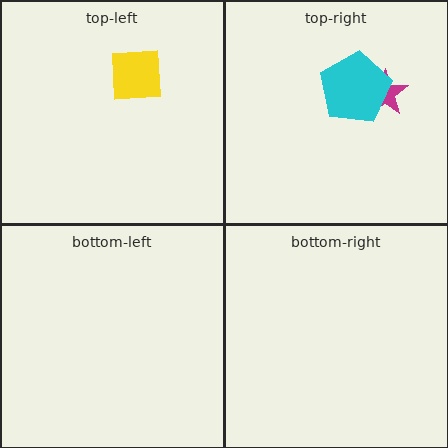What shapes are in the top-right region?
The magenta star, the cyan pentagon.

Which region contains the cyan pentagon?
The top-right region.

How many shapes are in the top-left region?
1.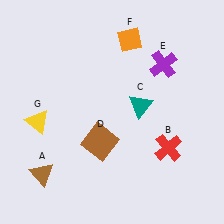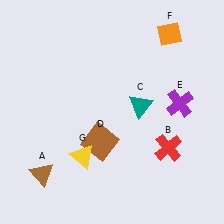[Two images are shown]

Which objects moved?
The objects that moved are: the purple cross (E), the orange diamond (F), the yellow triangle (G).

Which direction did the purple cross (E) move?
The purple cross (E) moved down.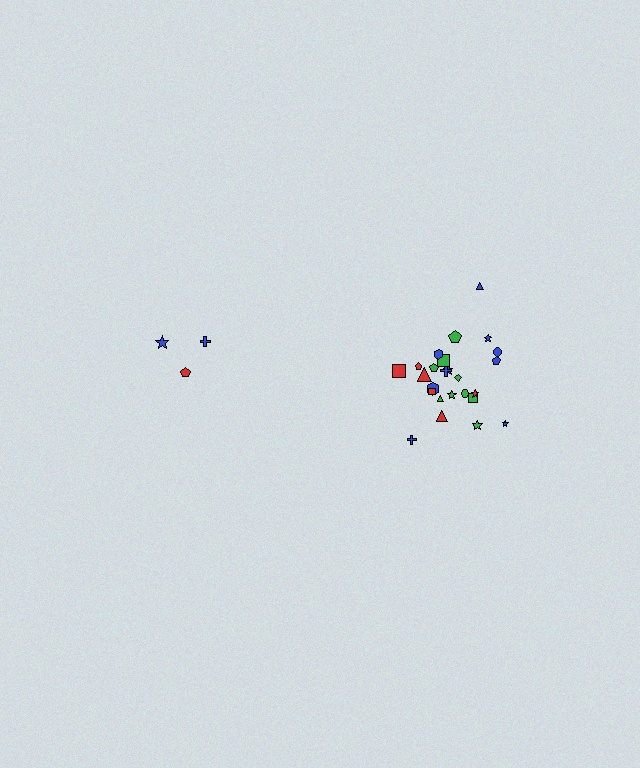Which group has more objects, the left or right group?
The right group.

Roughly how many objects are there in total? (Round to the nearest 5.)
Roughly 30 objects in total.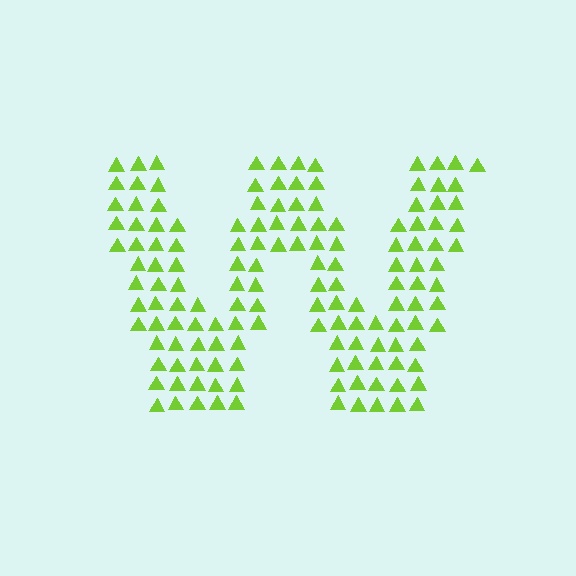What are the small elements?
The small elements are triangles.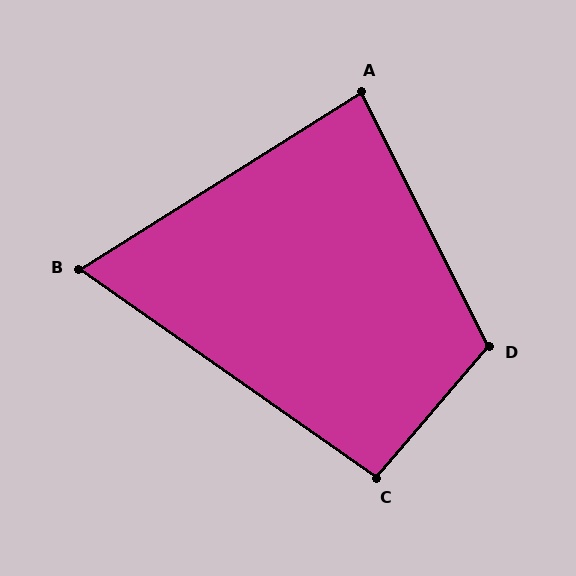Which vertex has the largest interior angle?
D, at approximately 113 degrees.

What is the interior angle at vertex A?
Approximately 84 degrees (acute).